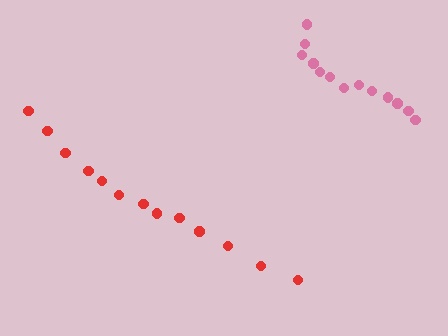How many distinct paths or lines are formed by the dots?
There are 2 distinct paths.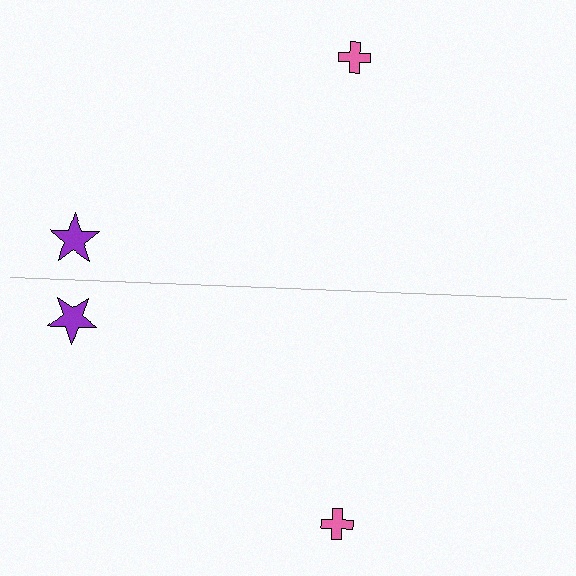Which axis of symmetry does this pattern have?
The pattern has a horizontal axis of symmetry running through the center of the image.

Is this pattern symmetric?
Yes, this pattern has bilateral (reflection) symmetry.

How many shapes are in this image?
There are 4 shapes in this image.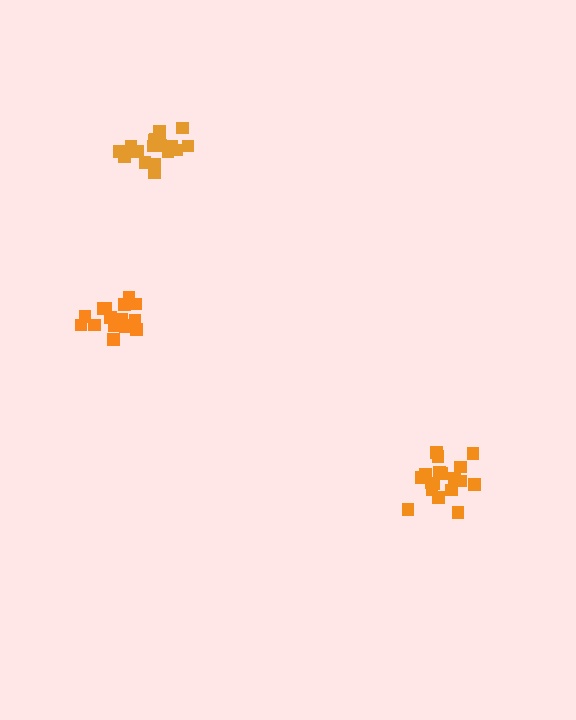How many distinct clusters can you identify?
There are 3 distinct clusters.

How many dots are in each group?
Group 1: 18 dots, Group 2: 17 dots, Group 3: 18 dots (53 total).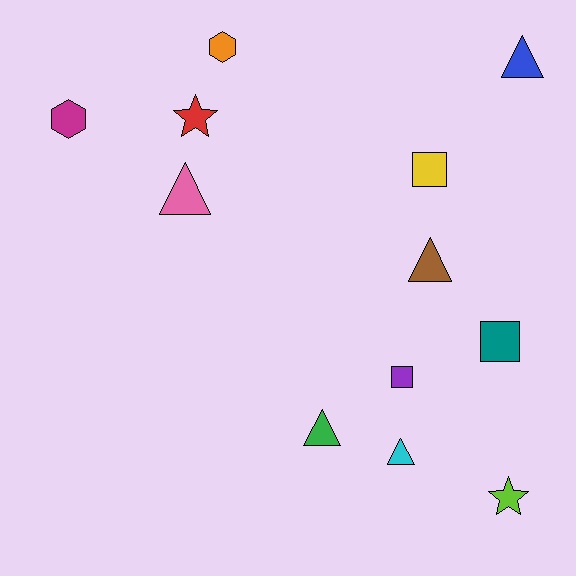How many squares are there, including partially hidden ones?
There are 3 squares.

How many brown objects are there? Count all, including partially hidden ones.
There is 1 brown object.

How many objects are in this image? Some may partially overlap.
There are 12 objects.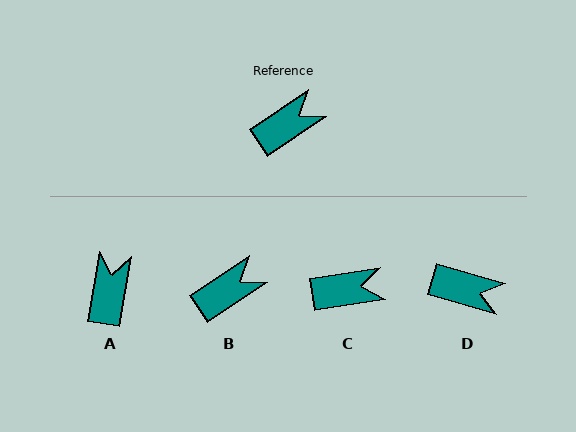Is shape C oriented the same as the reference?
No, it is off by about 25 degrees.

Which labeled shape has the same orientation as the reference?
B.